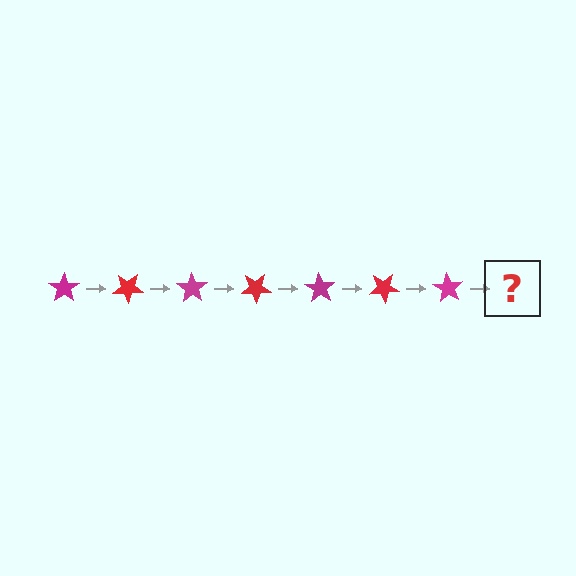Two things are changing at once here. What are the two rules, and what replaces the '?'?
The two rules are that it rotates 35 degrees each step and the color cycles through magenta and red. The '?' should be a red star, rotated 245 degrees from the start.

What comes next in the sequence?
The next element should be a red star, rotated 245 degrees from the start.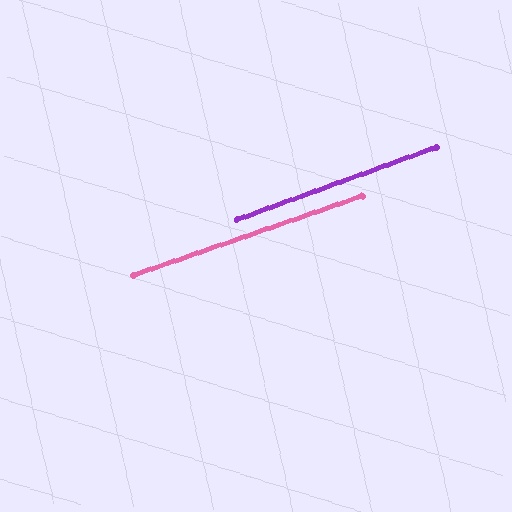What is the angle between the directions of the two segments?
Approximately 1 degree.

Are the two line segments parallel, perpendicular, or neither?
Parallel — their directions differ by only 0.8°.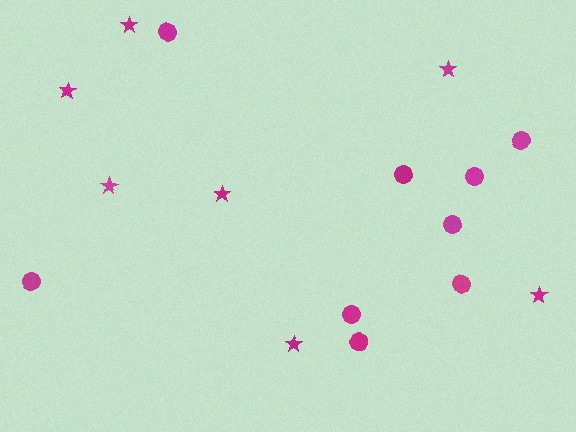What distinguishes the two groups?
There are 2 groups: one group of circles (9) and one group of stars (7).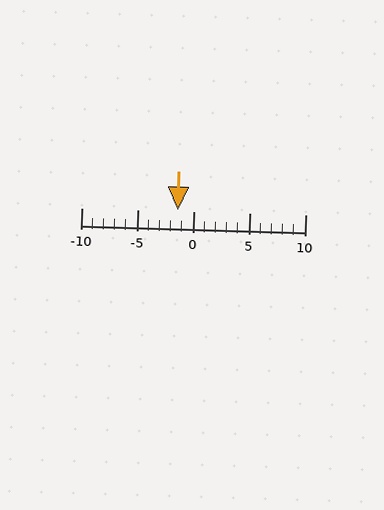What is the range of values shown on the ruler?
The ruler shows values from -10 to 10.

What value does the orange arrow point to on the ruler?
The orange arrow points to approximately -1.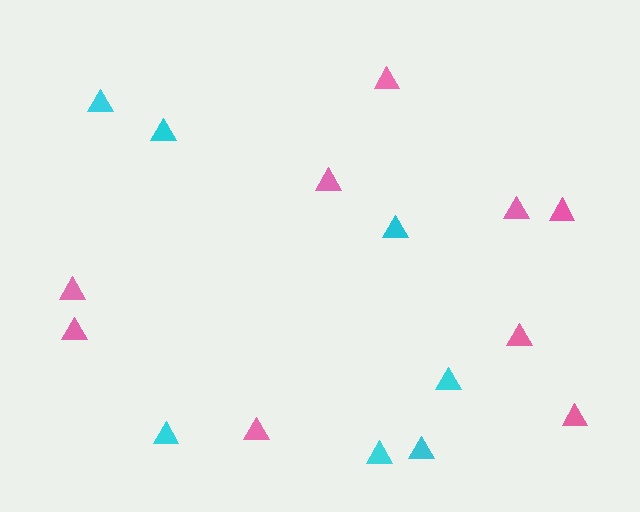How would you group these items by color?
There are 2 groups: one group of pink triangles (9) and one group of cyan triangles (7).